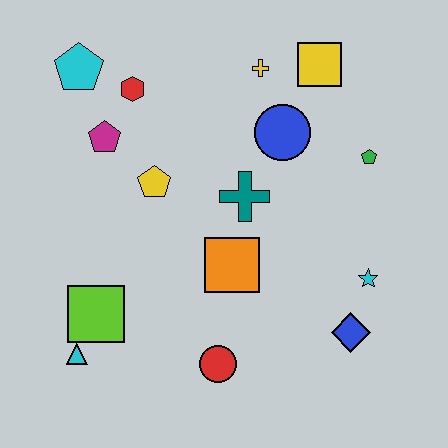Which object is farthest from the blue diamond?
The cyan pentagon is farthest from the blue diamond.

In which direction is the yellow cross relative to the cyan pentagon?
The yellow cross is to the right of the cyan pentagon.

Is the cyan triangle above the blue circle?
No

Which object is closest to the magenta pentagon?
The red hexagon is closest to the magenta pentagon.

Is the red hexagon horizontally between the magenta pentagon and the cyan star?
Yes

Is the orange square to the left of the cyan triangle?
No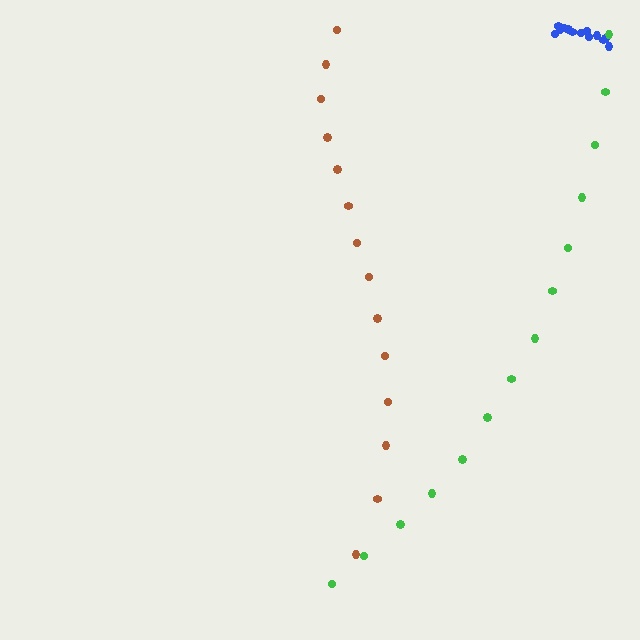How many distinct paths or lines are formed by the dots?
There are 3 distinct paths.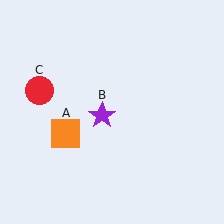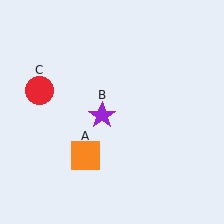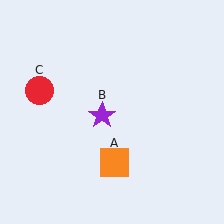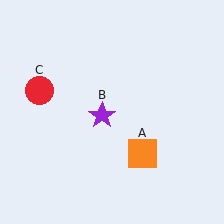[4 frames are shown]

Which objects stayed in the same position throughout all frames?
Purple star (object B) and red circle (object C) remained stationary.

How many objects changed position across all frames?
1 object changed position: orange square (object A).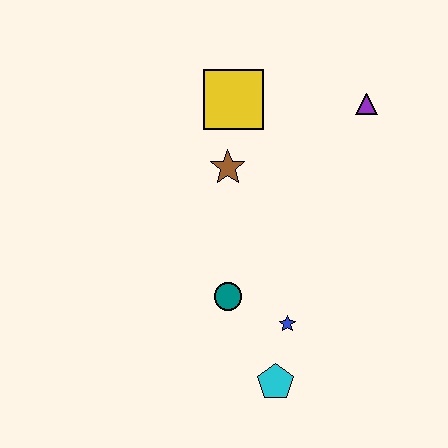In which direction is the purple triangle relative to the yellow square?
The purple triangle is to the right of the yellow square.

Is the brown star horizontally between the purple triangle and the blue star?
No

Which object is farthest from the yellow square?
The cyan pentagon is farthest from the yellow square.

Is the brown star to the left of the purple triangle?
Yes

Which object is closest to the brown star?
The yellow square is closest to the brown star.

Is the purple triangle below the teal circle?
No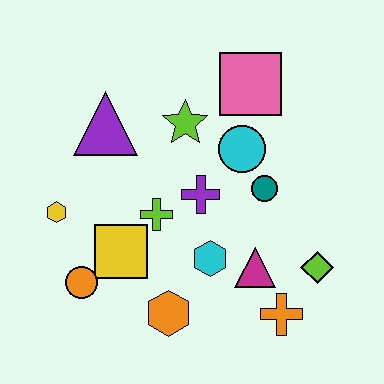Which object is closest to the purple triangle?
The lime star is closest to the purple triangle.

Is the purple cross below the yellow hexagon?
No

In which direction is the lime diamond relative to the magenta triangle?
The lime diamond is to the right of the magenta triangle.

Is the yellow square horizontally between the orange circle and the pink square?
Yes